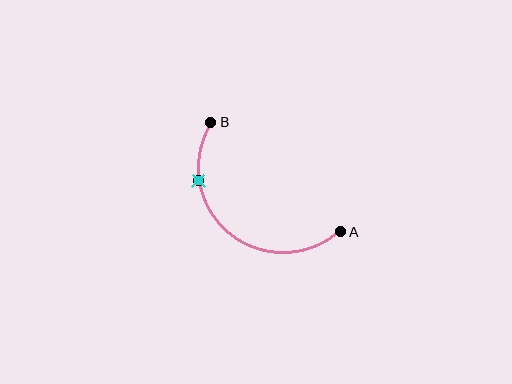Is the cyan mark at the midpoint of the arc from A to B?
No. The cyan mark lies on the arc but is closer to endpoint B. The arc midpoint would be at the point on the curve equidistant along the arc from both A and B.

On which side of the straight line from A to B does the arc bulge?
The arc bulges below and to the left of the straight line connecting A and B.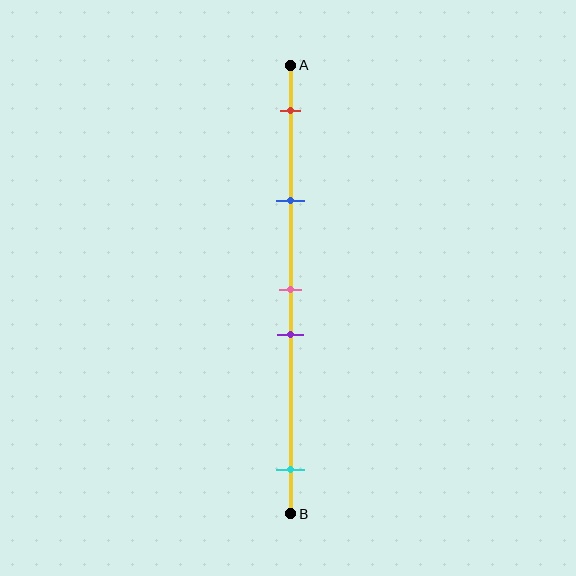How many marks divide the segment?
There are 5 marks dividing the segment.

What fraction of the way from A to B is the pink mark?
The pink mark is approximately 50% (0.5) of the way from A to B.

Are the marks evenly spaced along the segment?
No, the marks are not evenly spaced.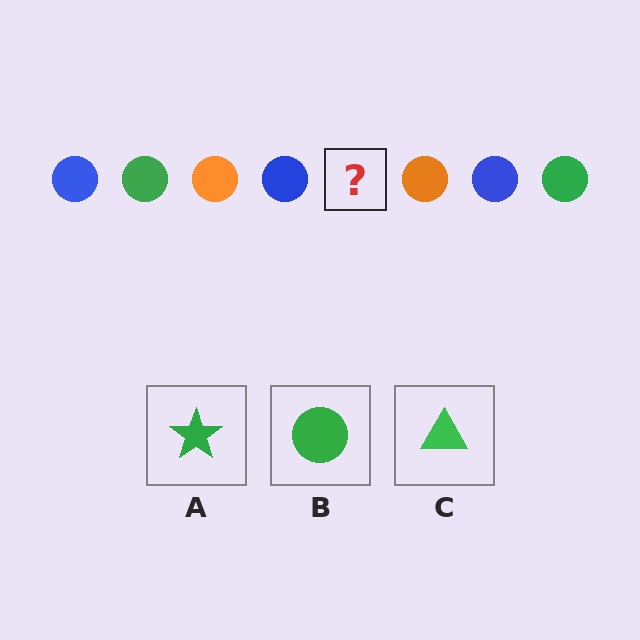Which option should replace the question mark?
Option B.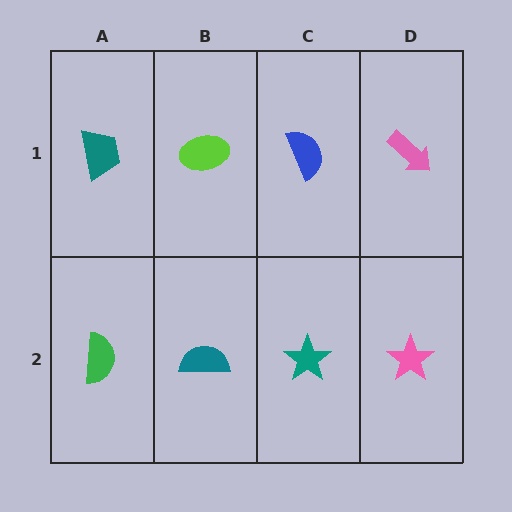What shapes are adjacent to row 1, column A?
A green semicircle (row 2, column A), a lime ellipse (row 1, column B).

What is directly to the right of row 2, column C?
A pink star.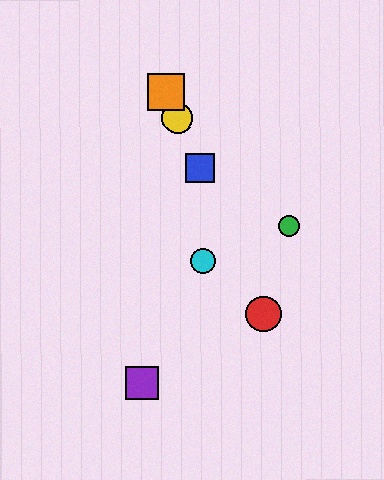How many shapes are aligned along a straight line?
4 shapes (the red circle, the blue square, the yellow circle, the orange square) are aligned along a straight line.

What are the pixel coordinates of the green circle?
The green circle is at (289, 226).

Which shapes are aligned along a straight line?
The red circle, the blue square, the yellow circle, the orange square are aligned along a straight line.